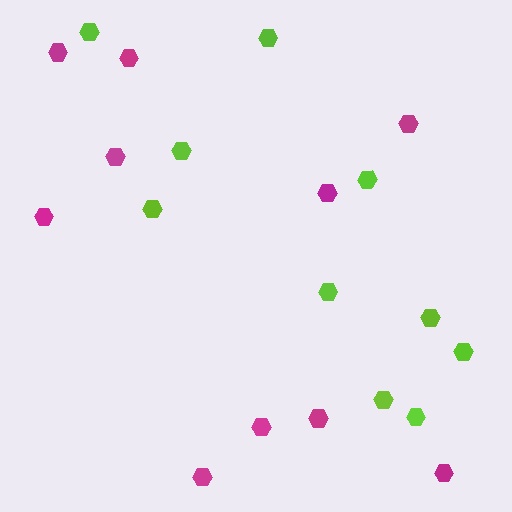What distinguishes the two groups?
There are 2 groups: one group of lime hexagons (10) and one group of magenta hexagons (10).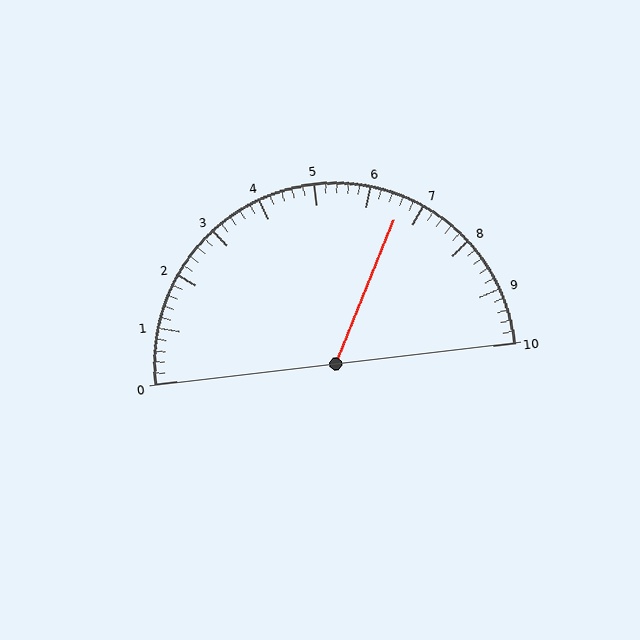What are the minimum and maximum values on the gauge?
The gauge ranges from 0 to 10.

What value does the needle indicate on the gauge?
The needle indicates approximately 6.6.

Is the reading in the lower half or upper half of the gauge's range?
The reading is in the upper half of the range (0 to 10).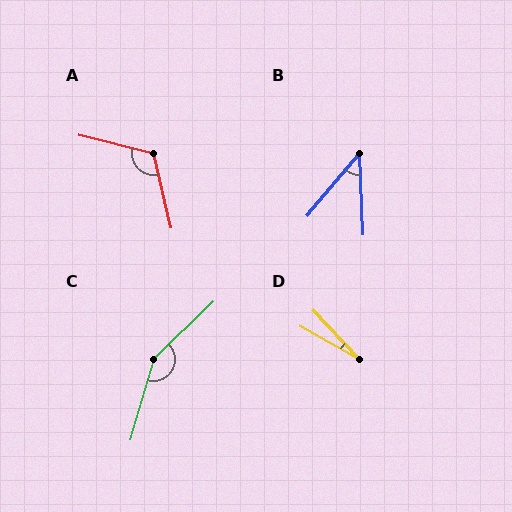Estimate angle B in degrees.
Approximately 42 degrees.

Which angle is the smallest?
D, at approximately 18 degrees.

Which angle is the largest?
C, at approximately 151 degrees.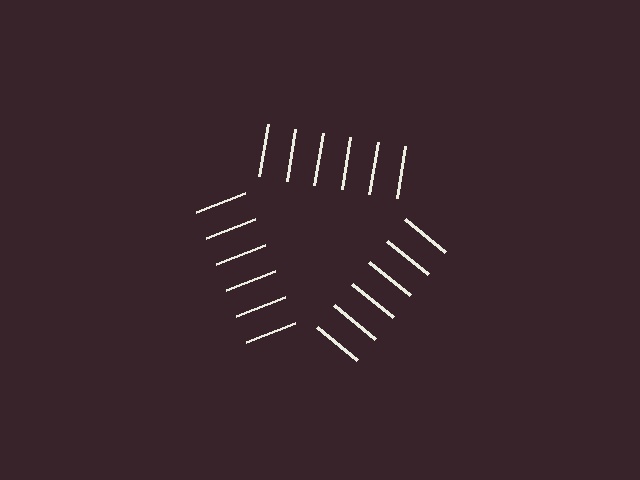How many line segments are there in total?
18 — 6 along each of the 3 edges.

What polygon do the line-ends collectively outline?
An illusory triangle — the line segments terminate on its edges but no continuous stroke is drawn.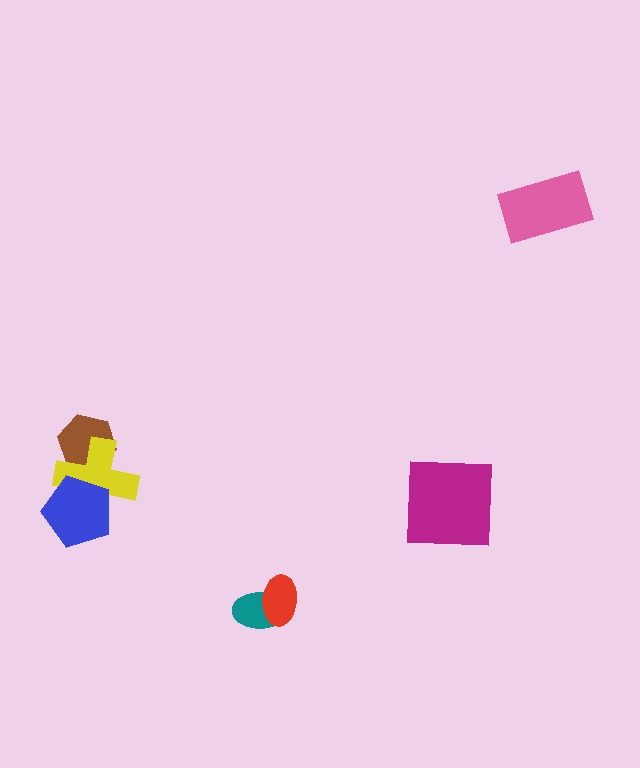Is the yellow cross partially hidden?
Yes, it is partially covered by another shape.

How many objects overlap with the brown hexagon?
1 object overlaps with the brown hexagon.